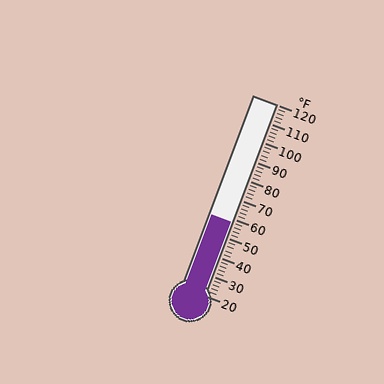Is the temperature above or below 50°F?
The temperature is above 50°F.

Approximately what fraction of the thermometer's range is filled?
The thermometer is filled to approximately 40% of its range.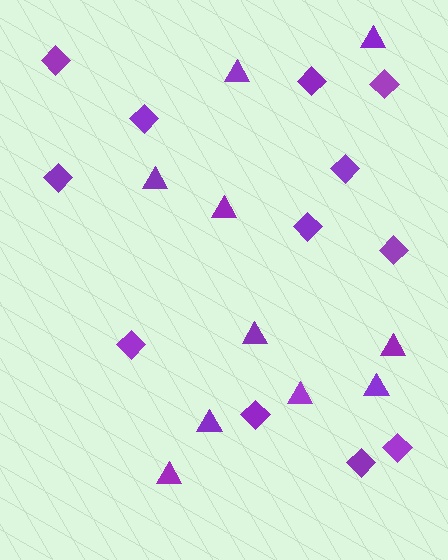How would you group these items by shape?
There are 2 groups: one group of triangles (10) and one group of diamonds (12).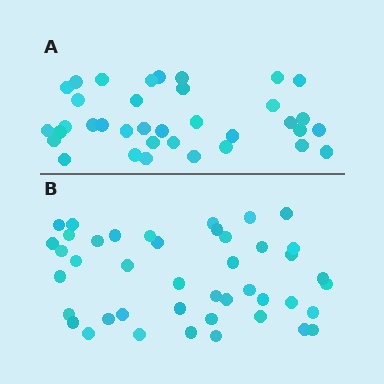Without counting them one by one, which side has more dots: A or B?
Region B (the bottom region) has more dots.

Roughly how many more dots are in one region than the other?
Region B has roughly 8 or so more dots than region A.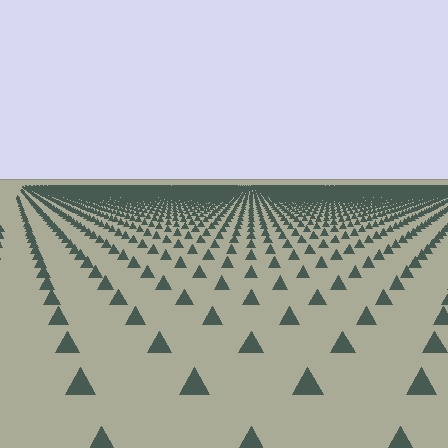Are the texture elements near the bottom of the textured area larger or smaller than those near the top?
Larger. Near the bottom, elements are closer to the viewer and appear at a bigger on-screen size.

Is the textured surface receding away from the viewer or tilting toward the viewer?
The surface is receding away from the viewer. Texture elements get smaller and denser toward the top.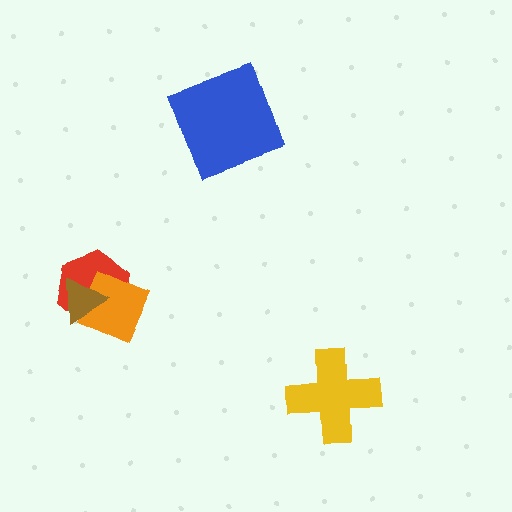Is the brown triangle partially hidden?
No, no other shape covers it.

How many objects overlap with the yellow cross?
0 objects overlap with the yellow cross.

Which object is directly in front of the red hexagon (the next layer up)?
The orange square is directly in front of the red hexagon.